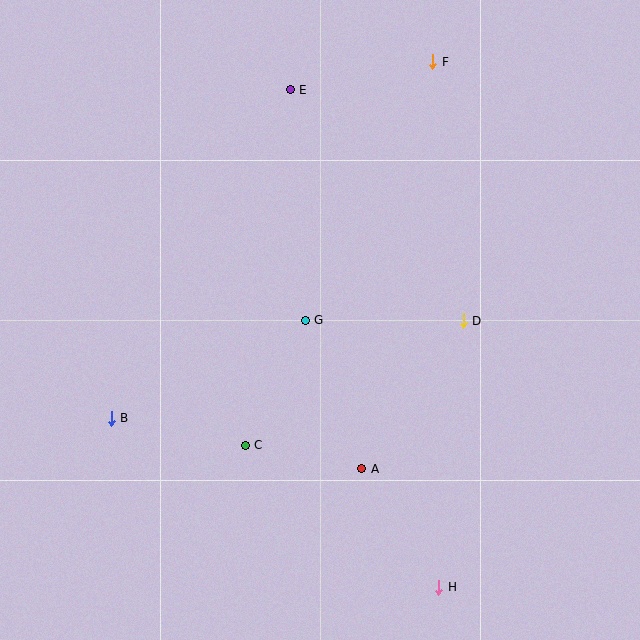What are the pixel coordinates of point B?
Point B is at (111, 418).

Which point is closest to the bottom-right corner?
Point H is closest to the bottom-right corner.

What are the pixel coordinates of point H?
Point H is at (439, 587).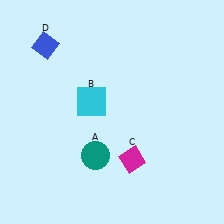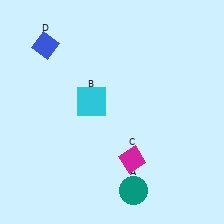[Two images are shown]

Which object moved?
The teal circle (A) moved right.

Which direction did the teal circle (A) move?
The teal circle (A) moved right.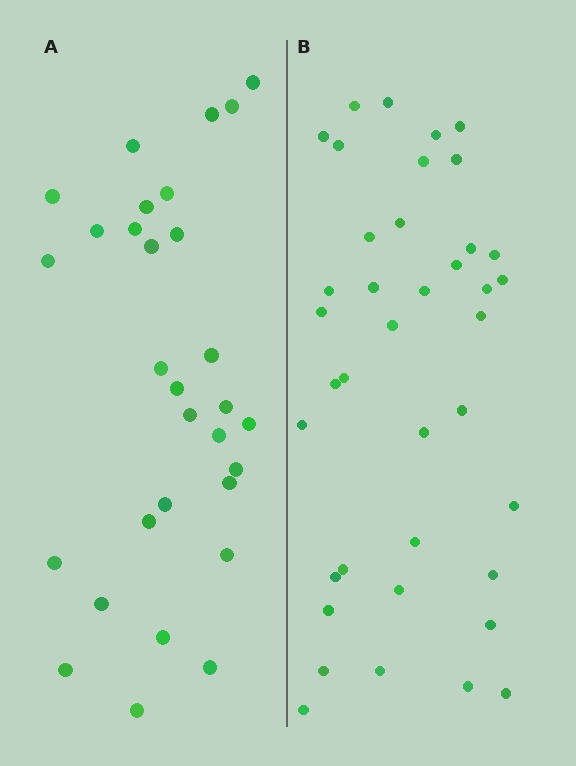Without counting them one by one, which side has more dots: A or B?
Region B (the right region) has more dots.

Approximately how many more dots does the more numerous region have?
Region B has roughly 8 or so more dots than region A.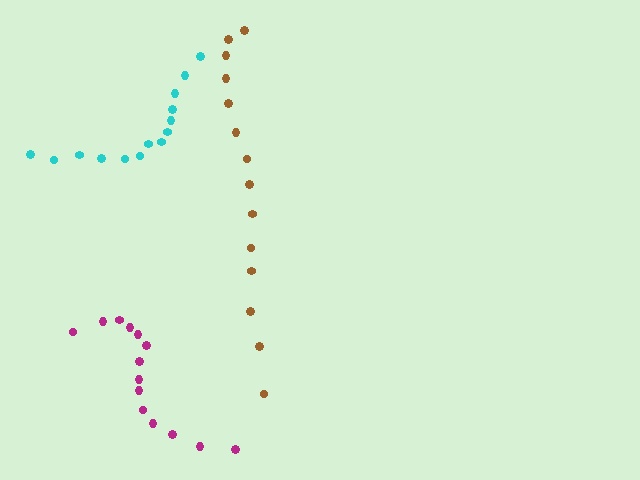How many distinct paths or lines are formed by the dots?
There are 3 distinct paths.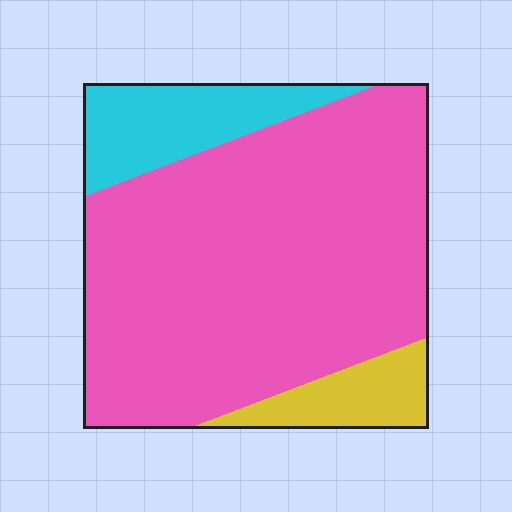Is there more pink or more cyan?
Pink.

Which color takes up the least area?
Yellow, at roughly 10%.